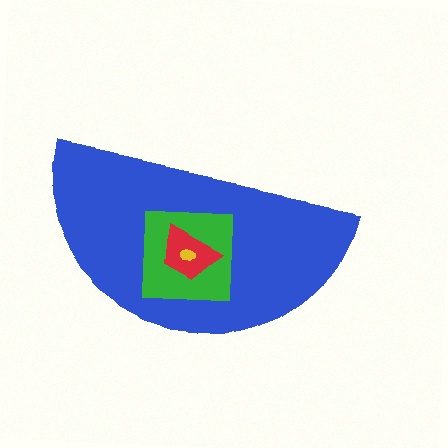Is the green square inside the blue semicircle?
Yes.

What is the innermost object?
The yellow ellipse.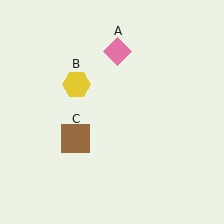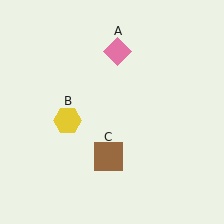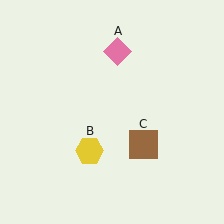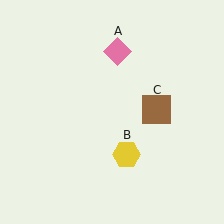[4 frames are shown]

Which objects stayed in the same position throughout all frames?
Pink diamond (object A) remained stationary.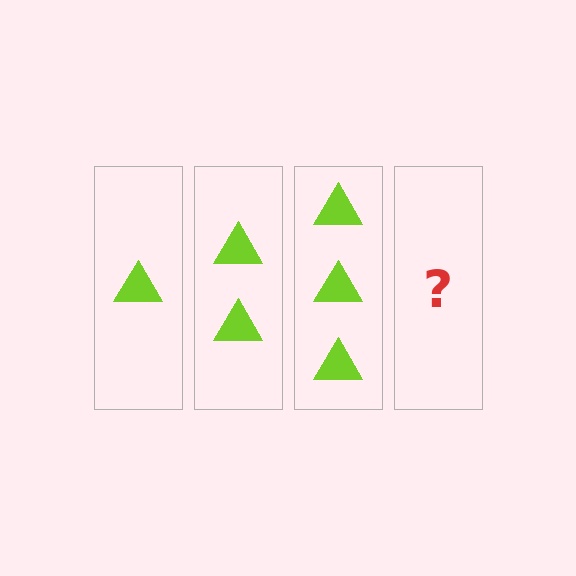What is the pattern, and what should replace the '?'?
The pattern is that each step adds one more triangle. The '?' should be 4 triangles.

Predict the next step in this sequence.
The next step is 4 triangles.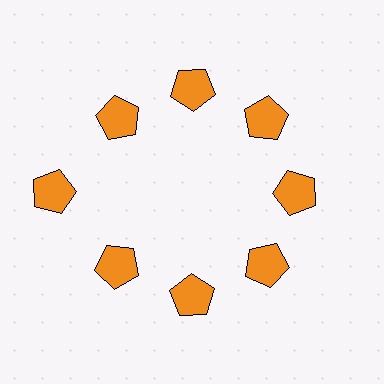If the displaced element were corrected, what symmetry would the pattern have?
It would have 8-fold rotational symmetry — the pattern would map onto itself every 45 degrees.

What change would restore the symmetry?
The symmetry would be restored by moving it inward, back onto the ring so that all 8 pentagons sit at equal angles and equal distance from the center.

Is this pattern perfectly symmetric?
No. The 8 orange pentagons are arranged in a ring, but one element near the 9 o'clock position is pushed outward from the center, breaking the 8-fold rotational symmetry.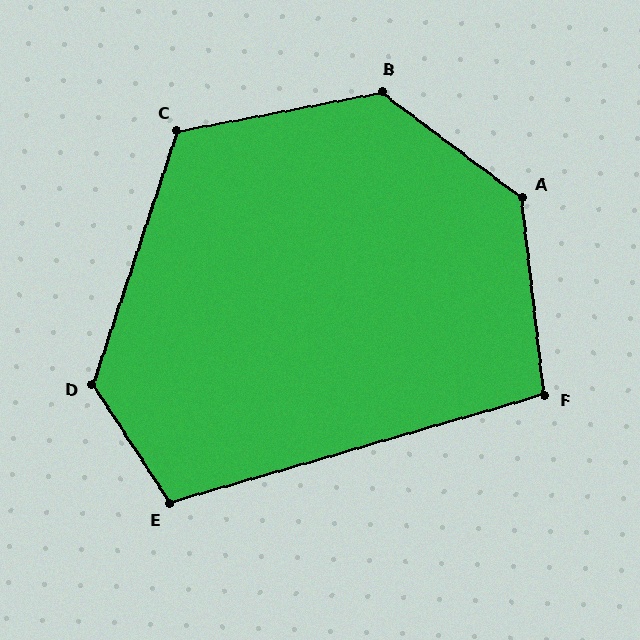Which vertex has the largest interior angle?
A, at approximately 133 degrees.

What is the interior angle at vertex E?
Approximately 107 degrees (obtuse).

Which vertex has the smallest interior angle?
F, at approximately 100 degrees.